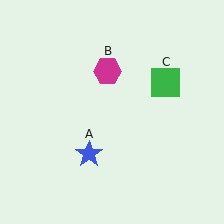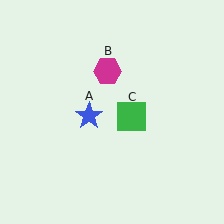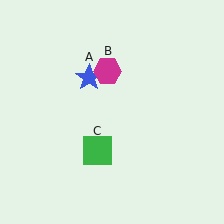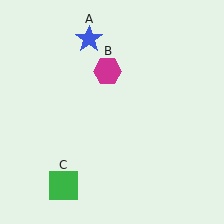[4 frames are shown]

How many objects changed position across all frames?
2 objects changed position: blue star (object A), green square (object C).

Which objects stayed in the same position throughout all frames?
Magenta hexagon (object B) remained stationary.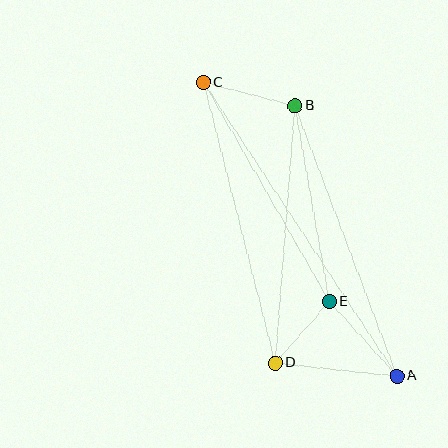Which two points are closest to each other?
Points D and E are closest to each other.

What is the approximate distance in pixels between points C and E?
The distance between C and E is approximately 253 pixels.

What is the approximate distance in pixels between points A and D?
The distance between A and D is approximately 122 pixels.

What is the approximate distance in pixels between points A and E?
The distance between A and E is approximately 100 pixels.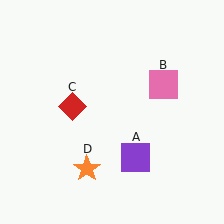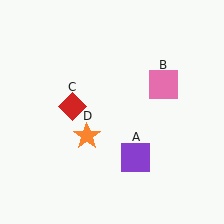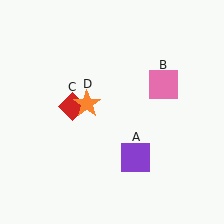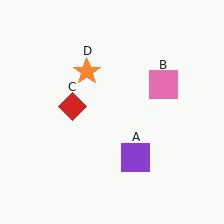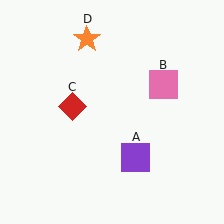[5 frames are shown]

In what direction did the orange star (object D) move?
The orange star (object D) moved up.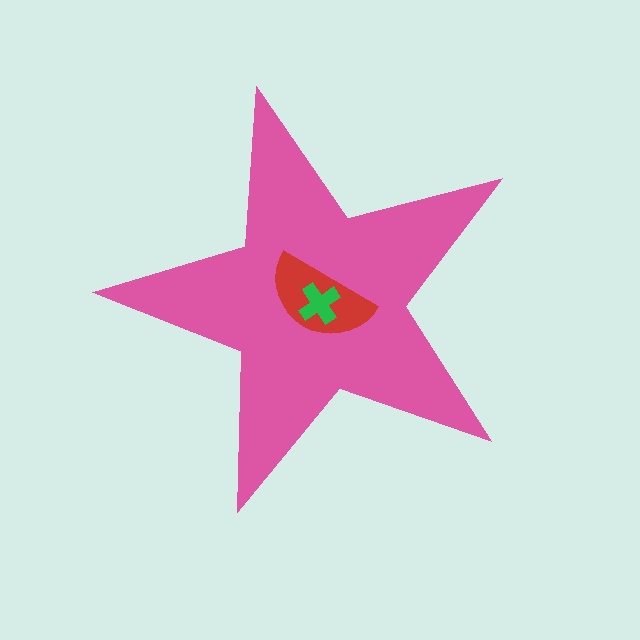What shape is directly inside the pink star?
The red semicircle.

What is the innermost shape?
The green cross.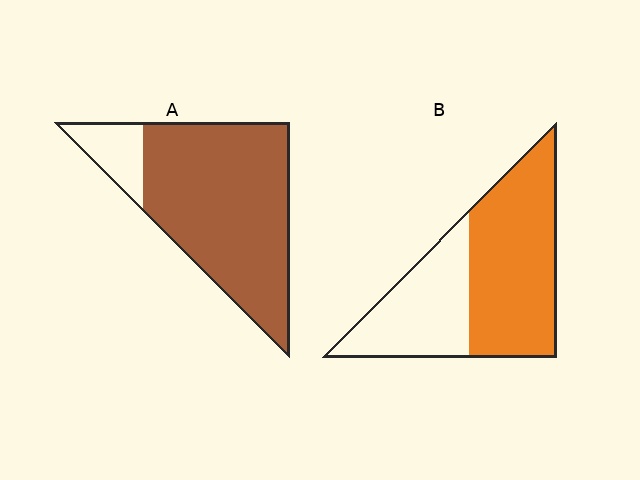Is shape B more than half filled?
Yes.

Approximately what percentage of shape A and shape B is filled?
A is approximately 85% and B is approximately 60%.